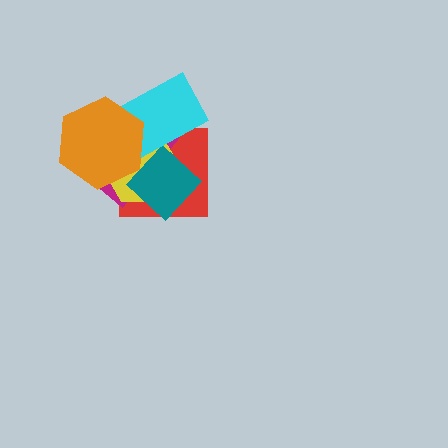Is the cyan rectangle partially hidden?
Yes, it is partially covered by another shape.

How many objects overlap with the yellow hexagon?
5 objects overlap with the yellow hexagon.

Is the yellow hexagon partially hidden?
Yes, it is partially covered by another shape.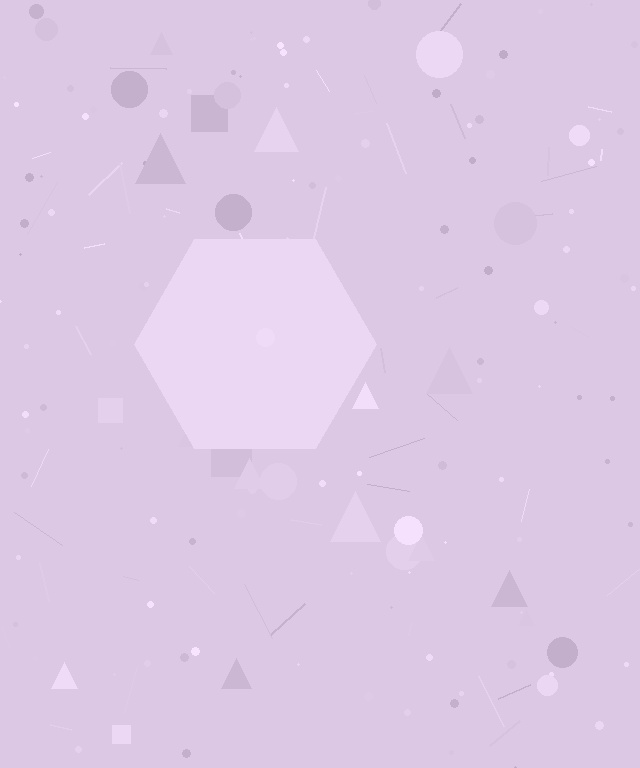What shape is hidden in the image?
A hexagon is hidden in the image.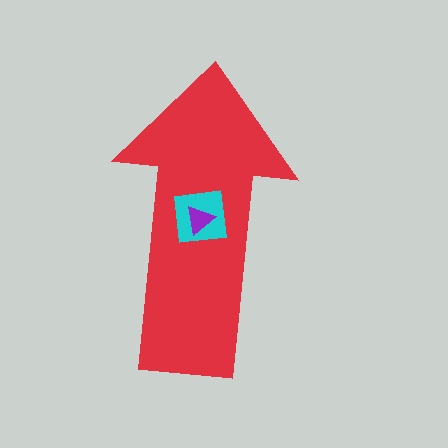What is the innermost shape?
The purple triangle.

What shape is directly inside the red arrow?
The cyan square.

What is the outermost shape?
The red arrow.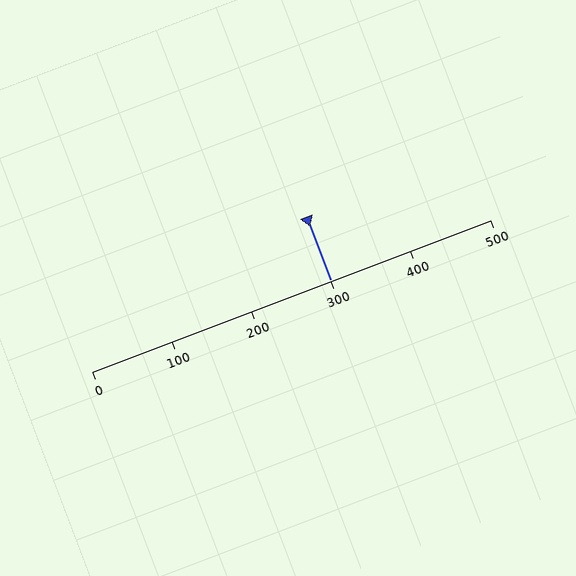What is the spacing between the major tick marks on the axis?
The major ticks are spaced 100 apart.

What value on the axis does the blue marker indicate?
The marker indicates approximately 300.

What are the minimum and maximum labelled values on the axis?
The axis runs from 0 to 500.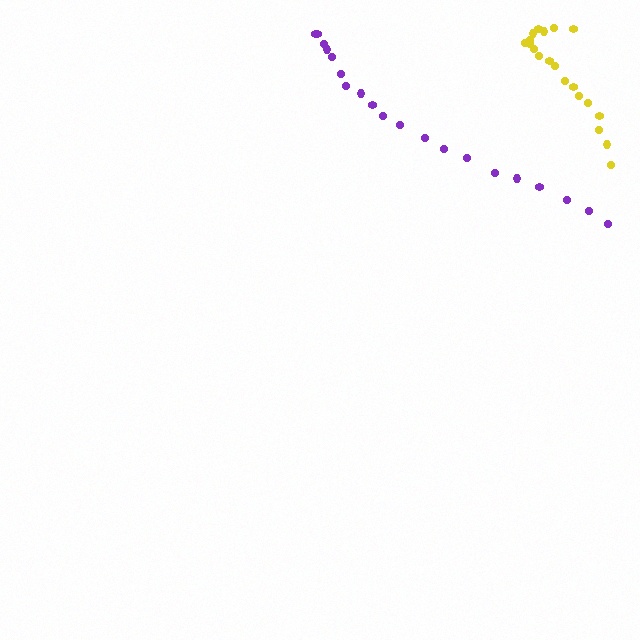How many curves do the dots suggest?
There are 2 distinct paths.